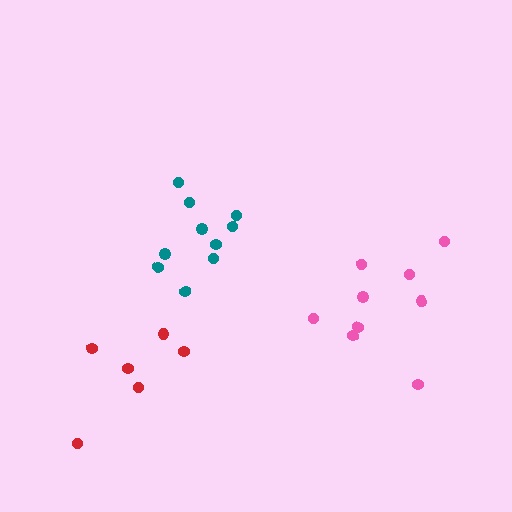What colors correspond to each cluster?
The clusters are colored: teal, pink, red.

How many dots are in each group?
Group 1: 10 dots, Group 2: 9 dots, Group 3: 6 dots (25 total).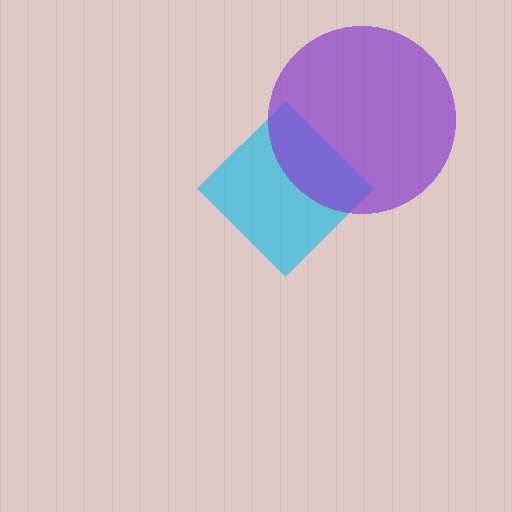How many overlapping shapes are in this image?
There are 2 overlapping shapes in the image.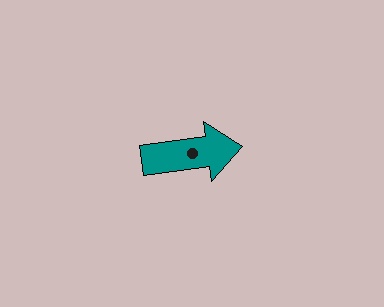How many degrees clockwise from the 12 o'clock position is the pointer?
Approximately 82 degrees.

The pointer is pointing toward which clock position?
Roughly 3 o'clock.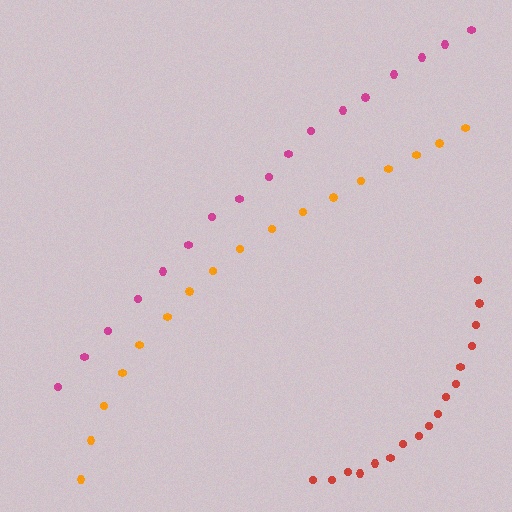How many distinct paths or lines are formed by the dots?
There are 3 distinct paths.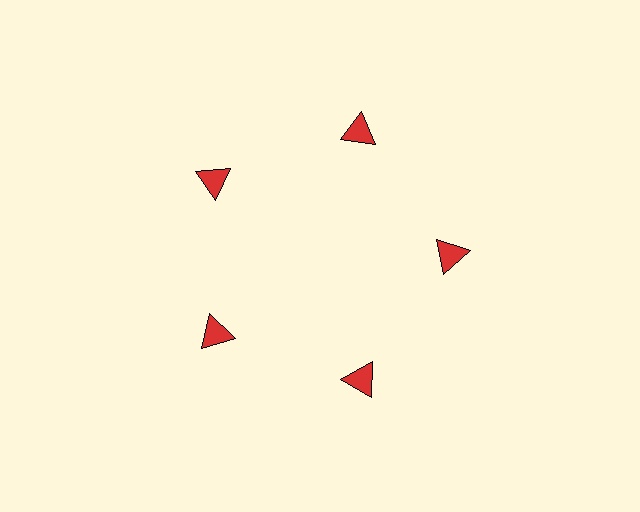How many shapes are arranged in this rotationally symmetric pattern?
There are 5 shapes, arranged in 5 groups of 1.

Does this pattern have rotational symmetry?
Yes, this pattern has 5-fold rotational symmetry. It looks the same after rotating 72 degrees around the center.